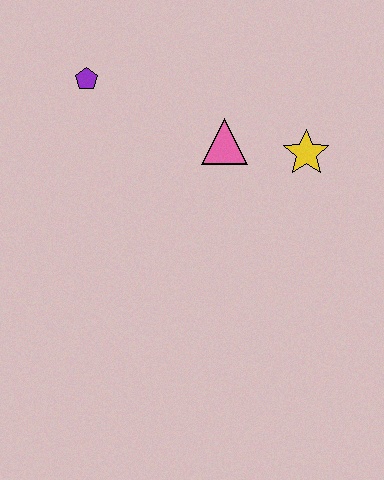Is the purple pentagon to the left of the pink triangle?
Yes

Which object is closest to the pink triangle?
The yellow star is closest to the pink triangle.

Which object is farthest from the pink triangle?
The purple pentagon is farthest from the pink triangle.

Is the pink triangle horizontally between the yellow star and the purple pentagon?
Yes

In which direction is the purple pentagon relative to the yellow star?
The purple pentagon is to the left of the yellow star.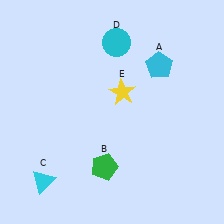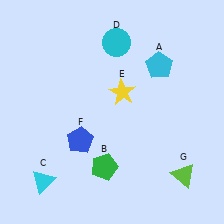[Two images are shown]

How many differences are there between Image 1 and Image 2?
There are 2 differences between the two images.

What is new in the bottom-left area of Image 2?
A blue pentagon (F) was added in the bottom-left area of Image 2.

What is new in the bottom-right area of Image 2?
A lime triangle (G) was added in the bottom-right area of Image 2.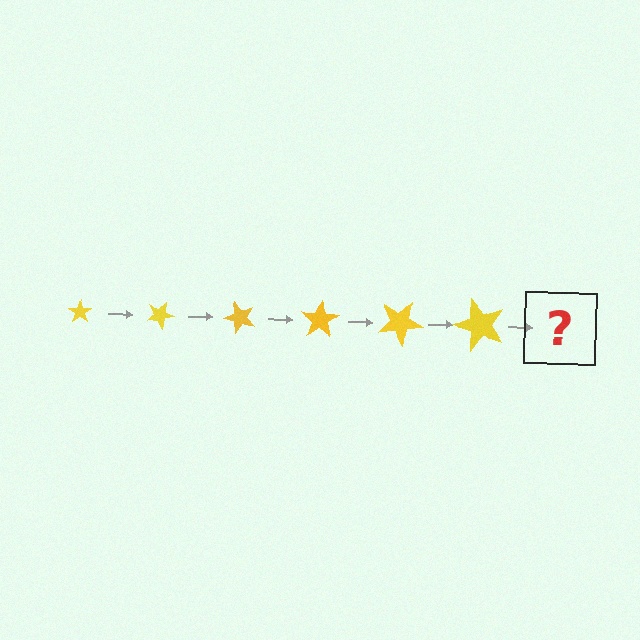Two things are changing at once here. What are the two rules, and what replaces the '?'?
The two rules are that the star grows larger each step and it rotates 25 degrees each step. The '?' should be a star, larger than the previous one and rotated 150 degrees from the start.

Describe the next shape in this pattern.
It should be a star, larger than the previous one and rotated 150 degrees from the start.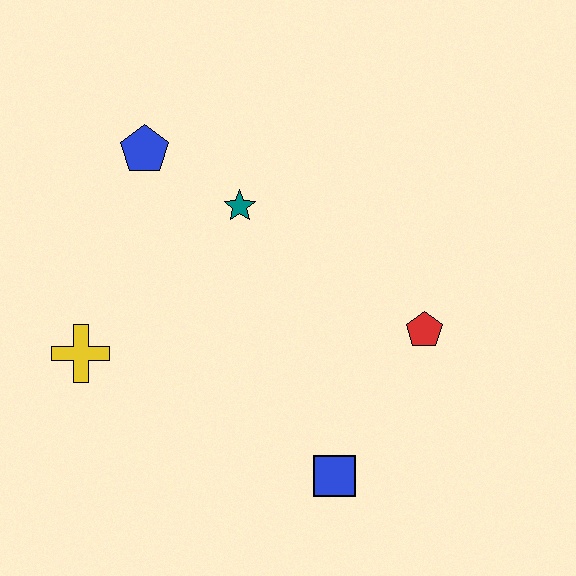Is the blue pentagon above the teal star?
Yes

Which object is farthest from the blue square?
The blue pentagon is farthest from the blue square.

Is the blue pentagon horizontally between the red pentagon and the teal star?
No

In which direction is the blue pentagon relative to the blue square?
The blue pentagon is above the blue square.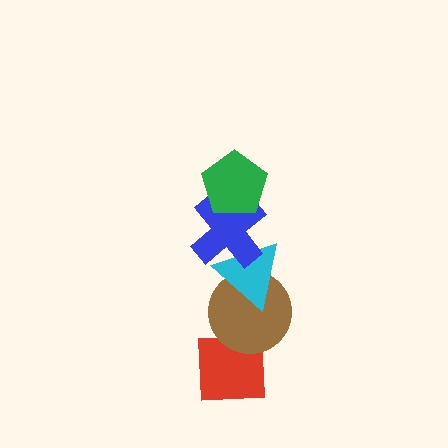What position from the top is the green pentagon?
The green pentagon is 1st from the top.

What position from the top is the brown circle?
The brown circle is 4th from the top.